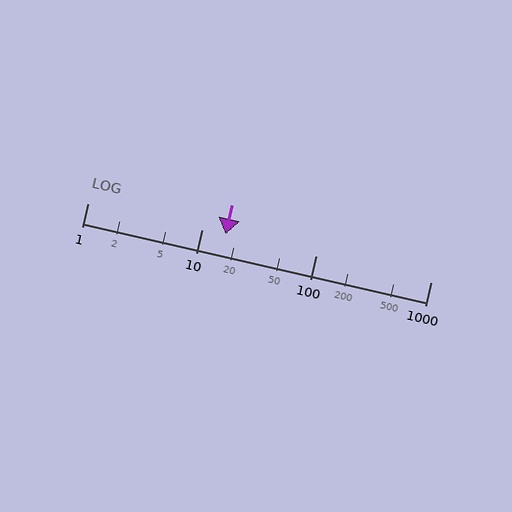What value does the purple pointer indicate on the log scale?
The pointer indicates approximately 16.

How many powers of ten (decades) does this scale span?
The scale spans 3 decades, from 1 to 1000.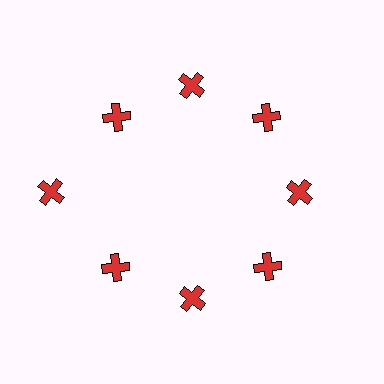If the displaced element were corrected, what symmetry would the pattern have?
It would have 8-fold rotational symmetry — the pattern would map onto itself every 45 degrees.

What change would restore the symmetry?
The symmetry would be restored by moving it inward, back onto the ring so that all 8 crosses sit at equal angles and equal distance from the center.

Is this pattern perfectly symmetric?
No. The 8 red crosses are arranged in a ring, but one element near the 9 o'clock position is pushed outward from the center, breaking the 8-fold rotational symmetry.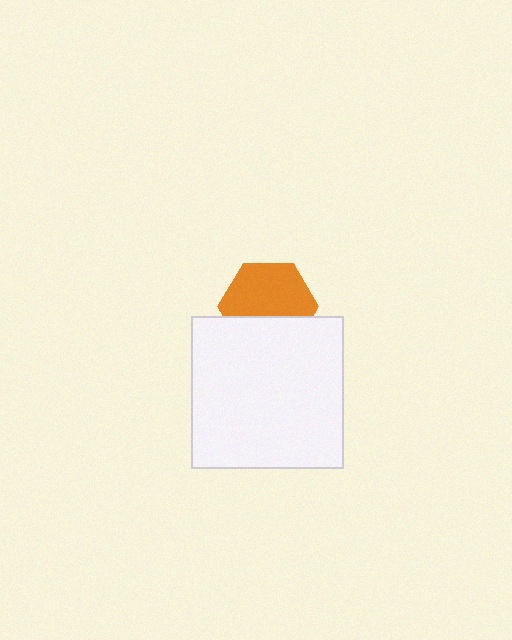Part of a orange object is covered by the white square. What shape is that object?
It is a hexagon.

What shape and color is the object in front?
The object in front is a white square.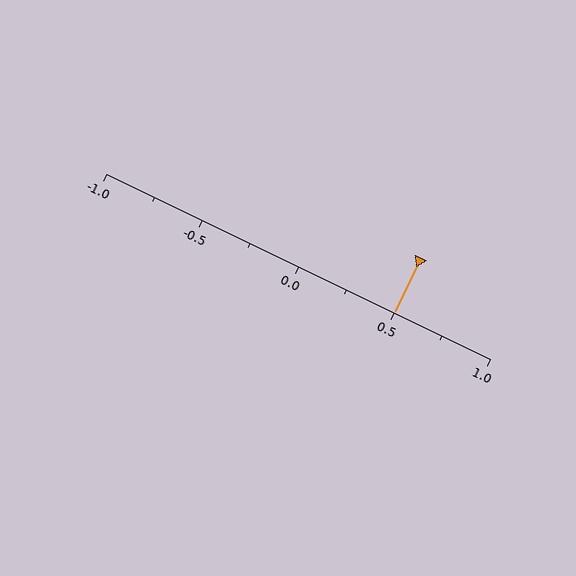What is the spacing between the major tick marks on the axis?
The major ticks are spaced 0.5 apart.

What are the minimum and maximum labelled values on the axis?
The axis runs from -1.0 to 1.0.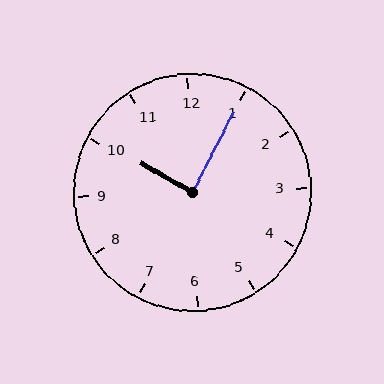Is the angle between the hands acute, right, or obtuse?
It is right.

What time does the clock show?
10:05.